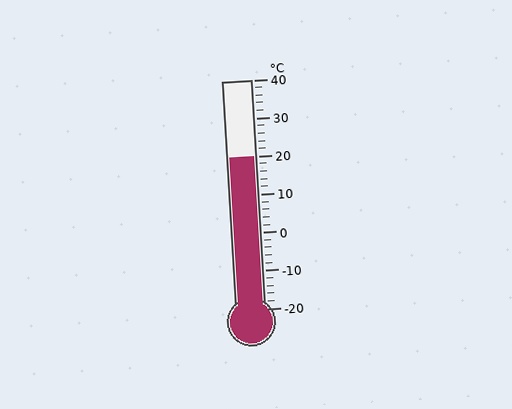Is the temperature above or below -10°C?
The temperature is above -10°C.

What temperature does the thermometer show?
The thermometer shows approximately 20°C.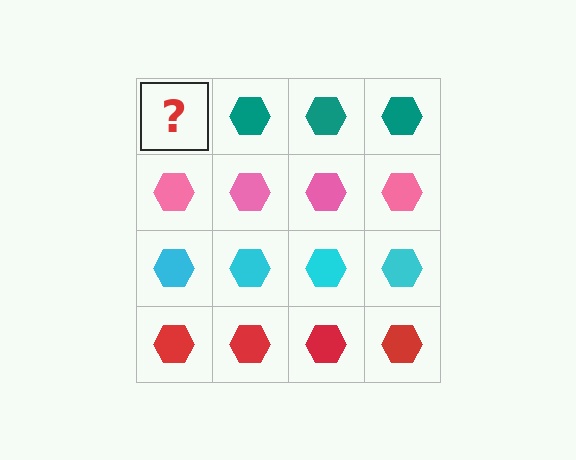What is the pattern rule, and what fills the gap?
The rule is that each row has a consistent color. The gap should be filled with a teal hexagon.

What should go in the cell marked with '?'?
The missing cell should contain a teal hexagon.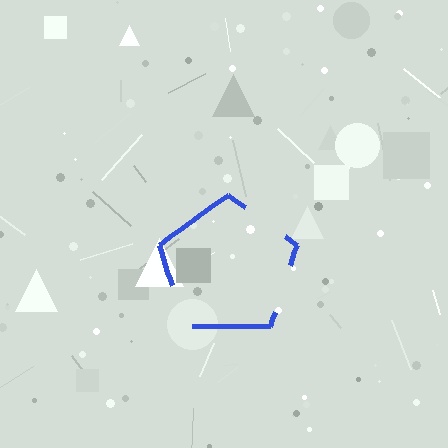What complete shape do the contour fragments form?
The contour fragments form a pentagon.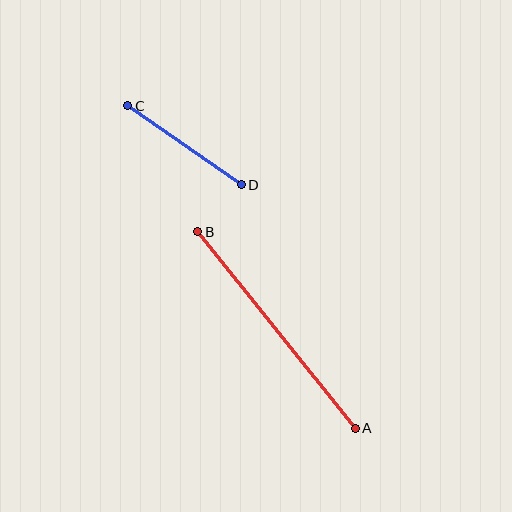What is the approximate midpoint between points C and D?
The midpoint is at approximately (184, 145) pixels.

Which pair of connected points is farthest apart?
Points A and B are farthest apart.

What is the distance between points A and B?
The distance is approximately 252 pixels.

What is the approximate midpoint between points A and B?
The midpoint is at approximately (276, 330) pixels.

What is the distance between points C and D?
The distance is approximately 138 pixels.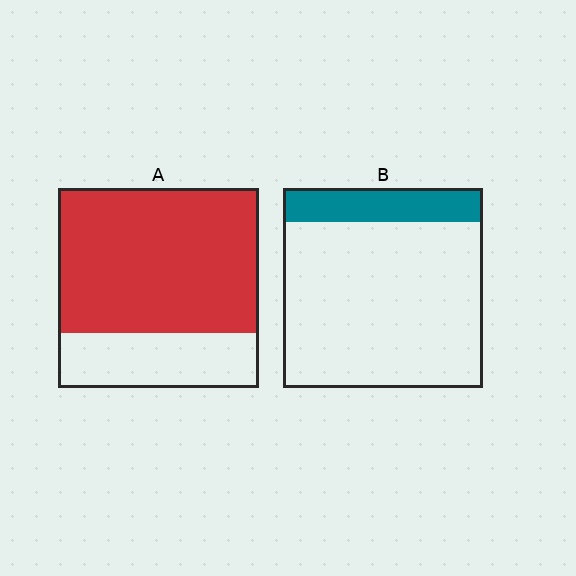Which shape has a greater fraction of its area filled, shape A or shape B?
Shape A.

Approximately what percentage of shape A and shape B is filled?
A is approximately 70% and B is approximately 15%.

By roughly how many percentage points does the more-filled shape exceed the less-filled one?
By roughly 55 percentage points (A over B).